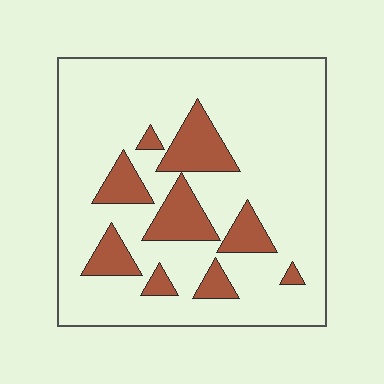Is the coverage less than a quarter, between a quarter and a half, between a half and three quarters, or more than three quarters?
Less than a quarter.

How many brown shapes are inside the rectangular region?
9.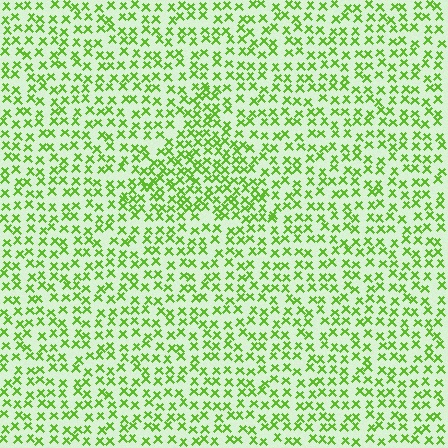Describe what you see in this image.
The image contains small lime elements arranged at two different densities. A triangle-shaped region is visible where the elements are more densely packed than the surrounding area.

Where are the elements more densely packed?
The elements are more densely packed inside the triangle boundary.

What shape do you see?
I see a triangle.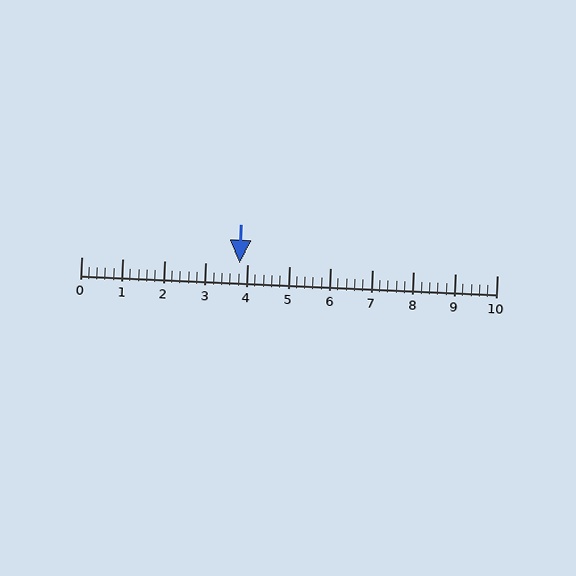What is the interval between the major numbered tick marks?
The major tick marks are spaced 1 units apart.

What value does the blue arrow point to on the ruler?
The blue arrow points to approximately 3.8.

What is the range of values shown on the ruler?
The ruler shows values from 0 to 10.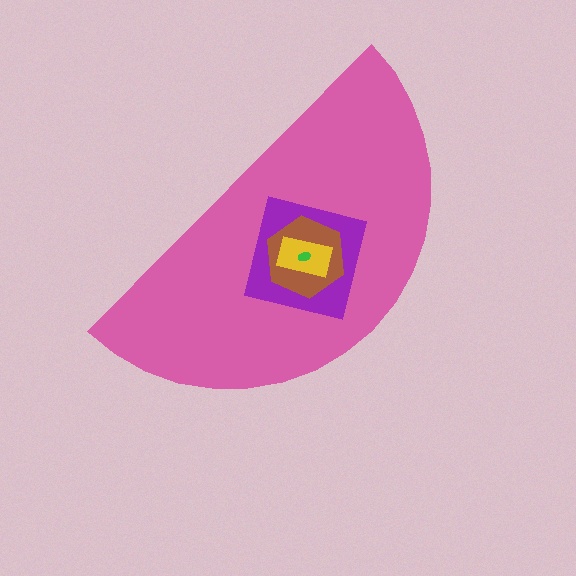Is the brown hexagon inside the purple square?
Yes.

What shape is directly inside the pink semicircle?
The purple square.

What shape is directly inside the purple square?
The brown hexagon.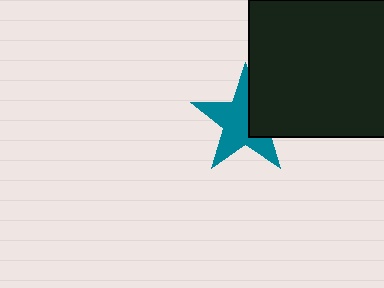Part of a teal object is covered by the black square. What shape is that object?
It is a star.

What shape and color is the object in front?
The object in front is a black square.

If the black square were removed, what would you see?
You would see the complete teal star.